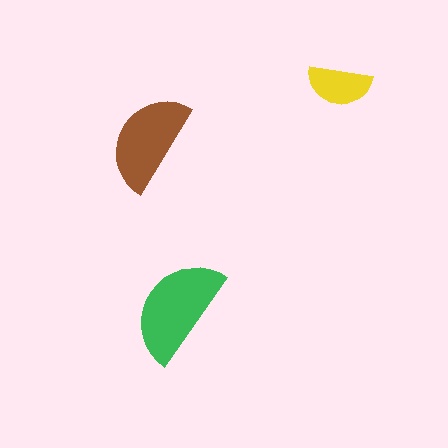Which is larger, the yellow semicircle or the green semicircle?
The green one.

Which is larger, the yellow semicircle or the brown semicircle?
The brown one.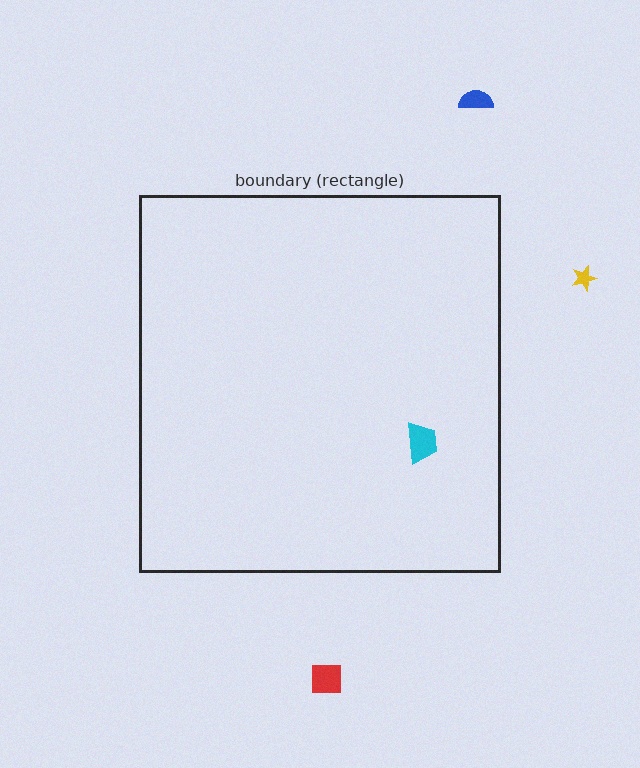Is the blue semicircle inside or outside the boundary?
Outside.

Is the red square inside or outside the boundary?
Outside.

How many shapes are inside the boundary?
1 inside, 3 outside.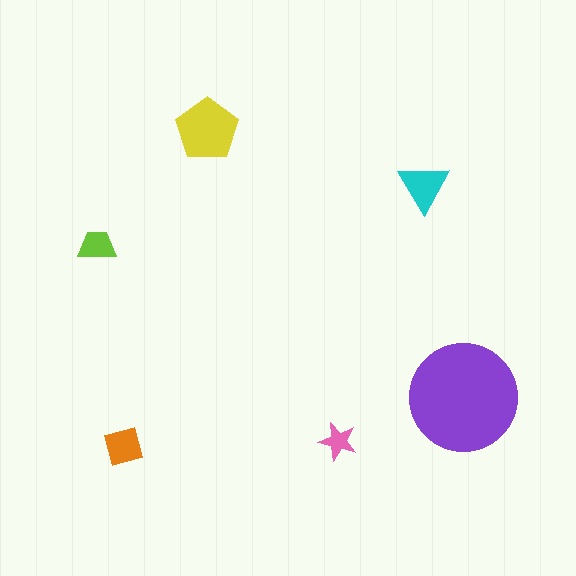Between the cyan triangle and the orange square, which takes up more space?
The cyan triangle.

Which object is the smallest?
The pink star.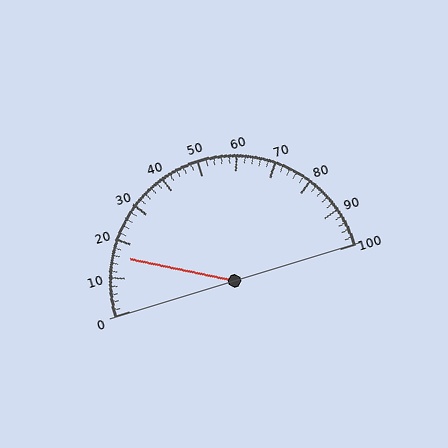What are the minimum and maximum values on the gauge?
The gauge ranges from 0 to 100.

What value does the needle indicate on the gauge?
The needle indicates approximately 16.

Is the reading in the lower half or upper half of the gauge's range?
The reading is in the lower half of the range (0 to 100).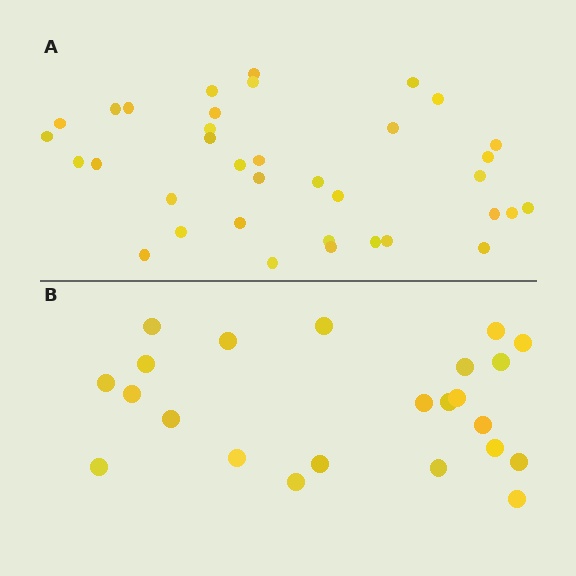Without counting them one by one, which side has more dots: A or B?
Region A (the top region) has more dots.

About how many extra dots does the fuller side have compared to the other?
Region A has approximately 15 more dots than region B.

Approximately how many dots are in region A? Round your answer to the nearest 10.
About 40 dots. (The exact count is 36, which rounds to 40.)